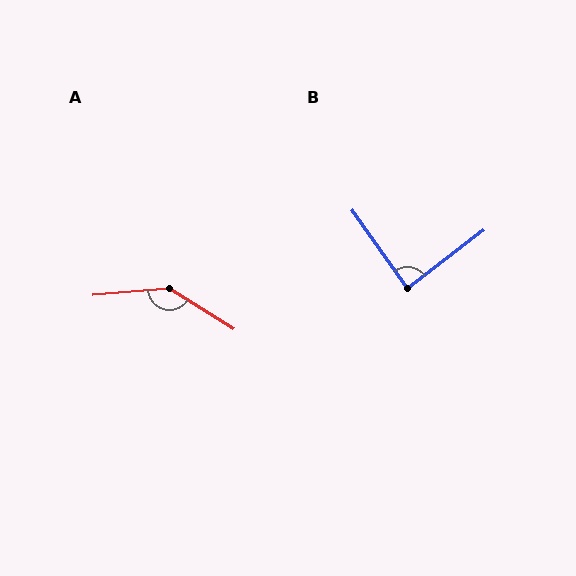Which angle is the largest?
A, at approximately 143 degrees.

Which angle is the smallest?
B, at approximately 88 degrees.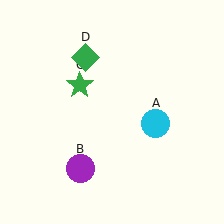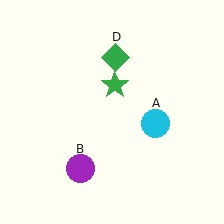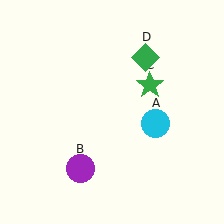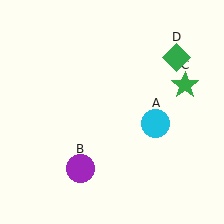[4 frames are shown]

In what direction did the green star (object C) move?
The green star (object C) moved right.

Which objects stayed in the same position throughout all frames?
Cyan circle (object A) and purple circle (object B) remained stationary.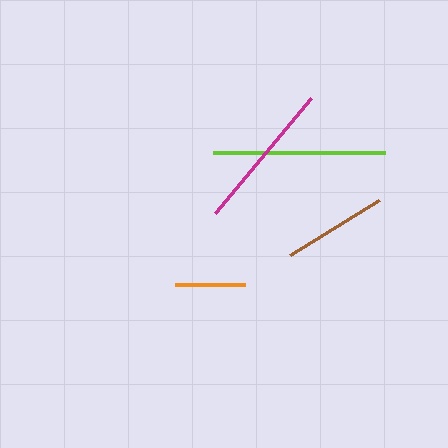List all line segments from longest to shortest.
From longest to shortest: lime, magenta, brown, orange.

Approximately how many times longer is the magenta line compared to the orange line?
The magenta line is approximately 2.1 times the length of the orange line.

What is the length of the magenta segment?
The magenta segment is approximately 149 pixels long.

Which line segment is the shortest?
The orange line is the shortest at approximately 70 pixels.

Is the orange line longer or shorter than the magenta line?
The magenta line is longer than the orange line.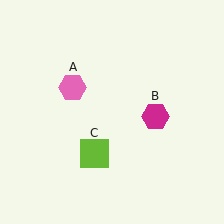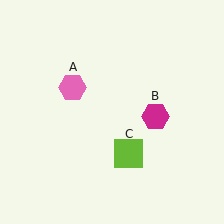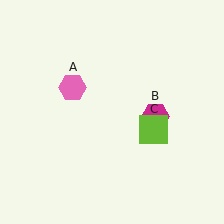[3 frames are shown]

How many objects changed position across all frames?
1 object changed position: lime square (object C).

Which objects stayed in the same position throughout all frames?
Pink hexagon (object A) and magenta hexagon (object B) remained stationary.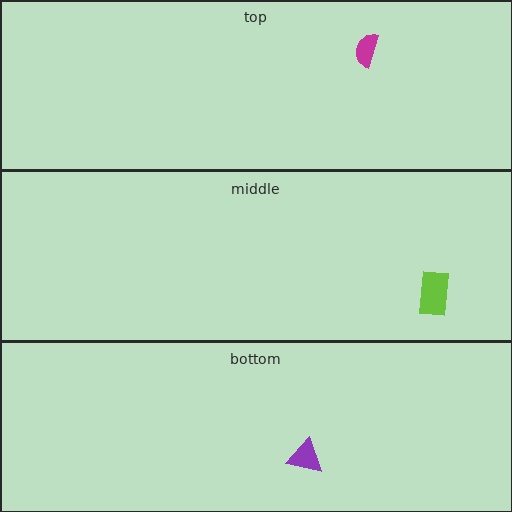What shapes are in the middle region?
The lime rectangle.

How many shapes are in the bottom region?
1.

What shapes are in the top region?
The magenta semicircle.